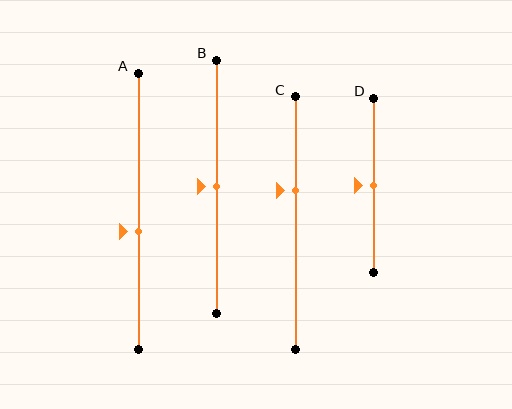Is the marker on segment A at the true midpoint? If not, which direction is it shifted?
No, the marker on segment A is shifted downward by about 7% of the segment length.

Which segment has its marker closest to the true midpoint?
Segment B has its marker closest to the true midpoint.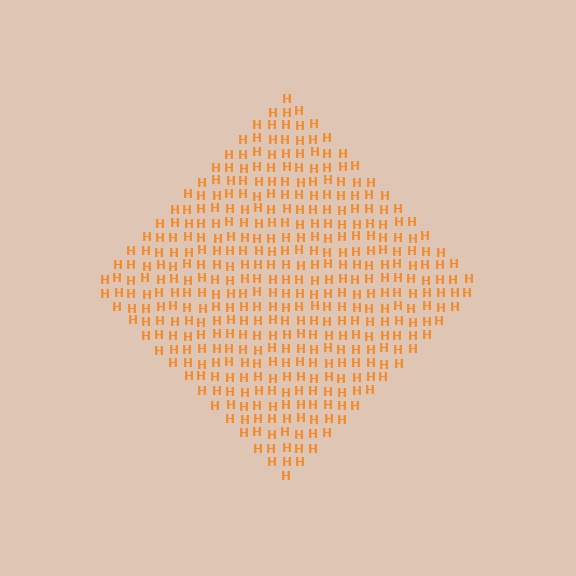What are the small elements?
The small elements are letter H's.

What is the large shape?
The large shape is a diamond.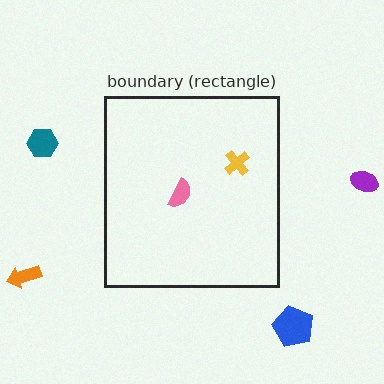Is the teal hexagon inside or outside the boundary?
Outside.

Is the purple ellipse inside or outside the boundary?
Outside.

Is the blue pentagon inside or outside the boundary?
Outside.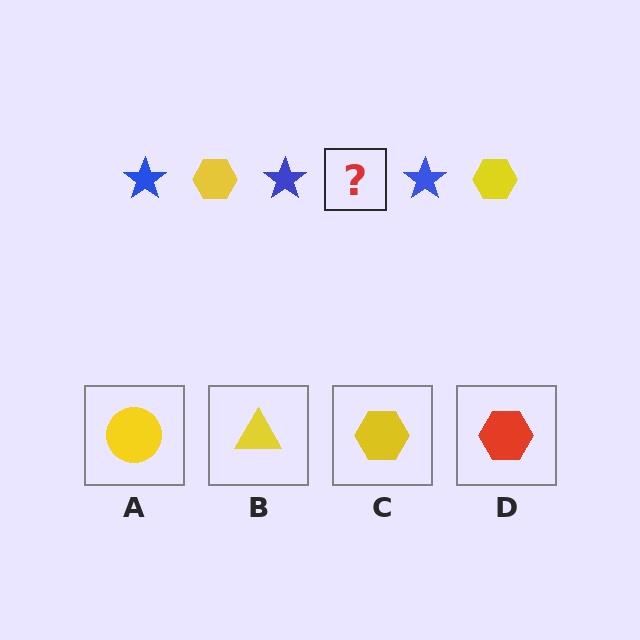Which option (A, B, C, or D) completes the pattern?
C.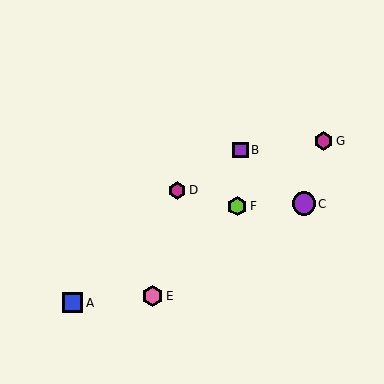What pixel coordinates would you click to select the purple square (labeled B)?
Click at (240, 150) to select the purple square B.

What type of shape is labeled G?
Shape G is a magenta hexagon.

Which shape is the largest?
The purple circle (labeled C) is the largest.